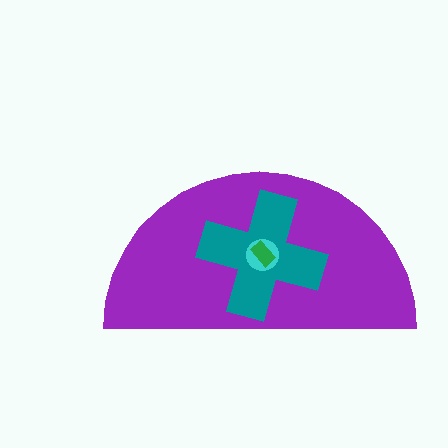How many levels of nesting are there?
4.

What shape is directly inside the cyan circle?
The green rectangle.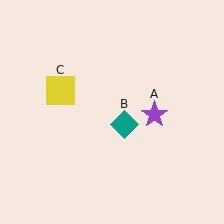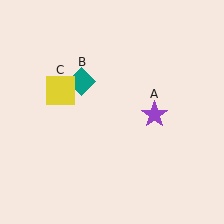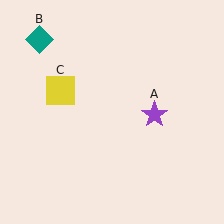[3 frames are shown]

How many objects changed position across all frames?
1 object changed position: teal diamond (object B).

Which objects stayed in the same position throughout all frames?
Purple star (object A) and yellow square (object C) remained stationary.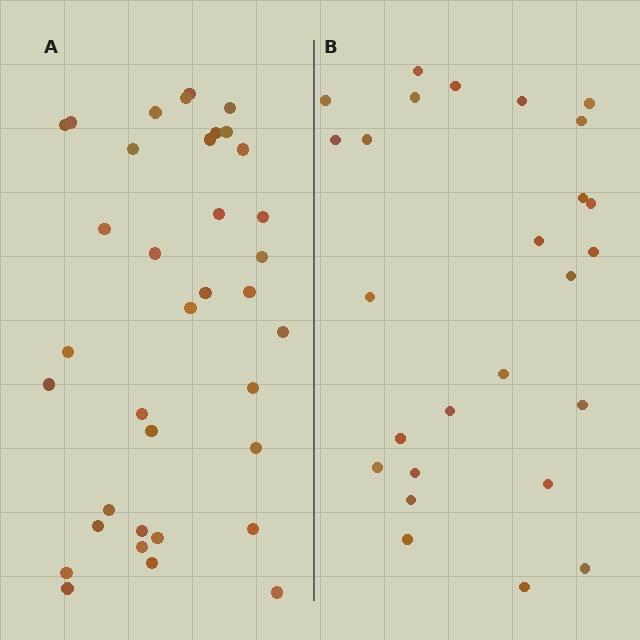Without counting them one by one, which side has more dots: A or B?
Region A (the left region) has more dots.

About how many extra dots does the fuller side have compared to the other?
Region A has roughly 10 or so more dots than region B.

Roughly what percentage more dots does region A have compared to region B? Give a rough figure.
About 40% more.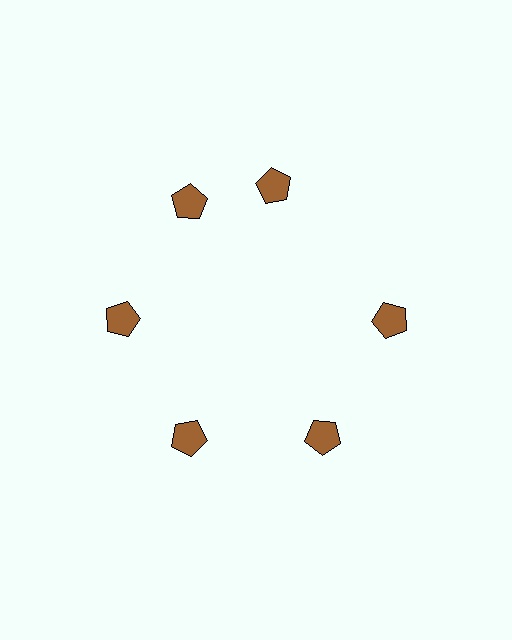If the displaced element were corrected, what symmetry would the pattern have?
It would have 6-fold rotational symmetry — the pattern would map onto itself every 60 degrees.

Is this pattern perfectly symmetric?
No. The 6 brown pentagons are arranged in a ring, but one element near the 1 o'clock position is rotated out of alignment along the ring, breaking the 6-fold rotational symmetry.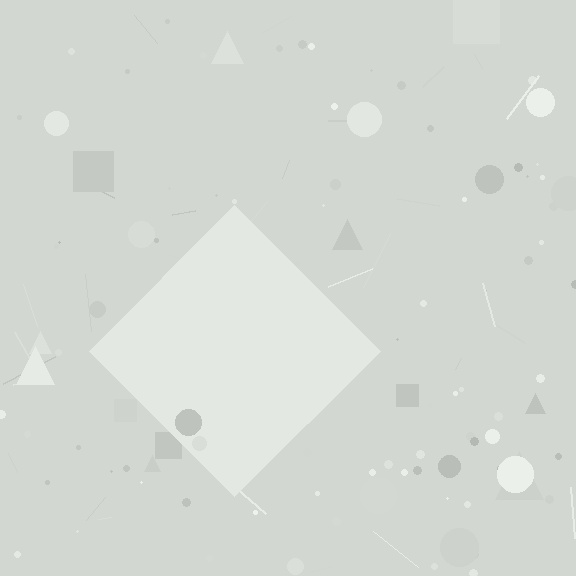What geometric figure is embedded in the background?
A diamond is embedded in the background.